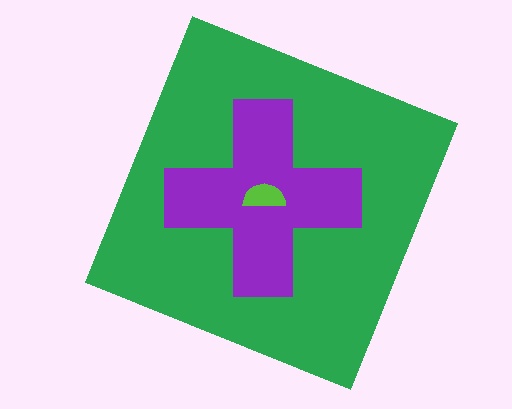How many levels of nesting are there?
3.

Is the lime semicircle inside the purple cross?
Yes.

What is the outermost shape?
The green square.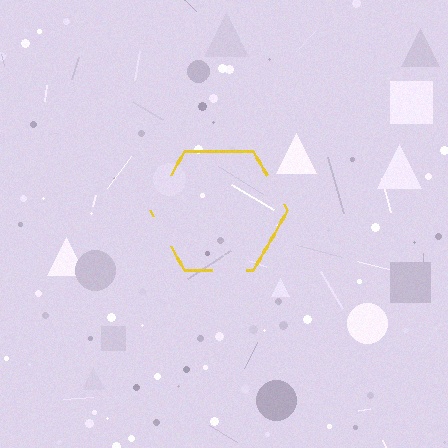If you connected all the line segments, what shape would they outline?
They would outline a hexagon.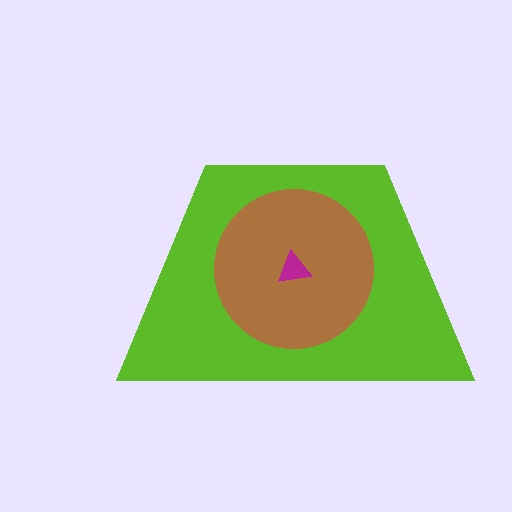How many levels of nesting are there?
3.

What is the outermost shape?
The lime trapezoid.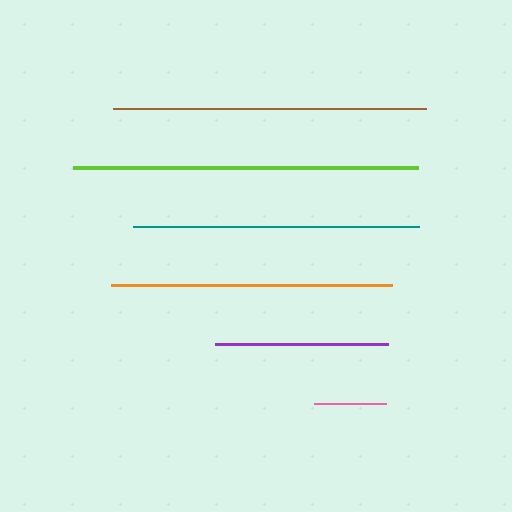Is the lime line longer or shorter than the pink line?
The lime line is longer than the pink line.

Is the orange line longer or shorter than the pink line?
The orange line is longer than the pink line.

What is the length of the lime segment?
The lime segment is approximately 345 pixels long.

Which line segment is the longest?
The lime line is the longest at approximately 345 pixels.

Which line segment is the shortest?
The pink line is the shortest at approximately 72 pixels.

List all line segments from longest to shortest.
From longest to shortest: lime, brown, teal, orange, purple, pink.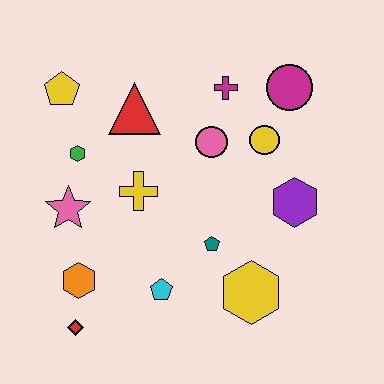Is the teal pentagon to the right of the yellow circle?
No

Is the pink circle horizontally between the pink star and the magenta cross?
Yes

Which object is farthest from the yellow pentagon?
The yellow hexagon is farthest from the yellow pentagon.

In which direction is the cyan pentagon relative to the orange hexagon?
The cyan pentagon is to the right of the orange hexagon.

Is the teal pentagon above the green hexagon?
No